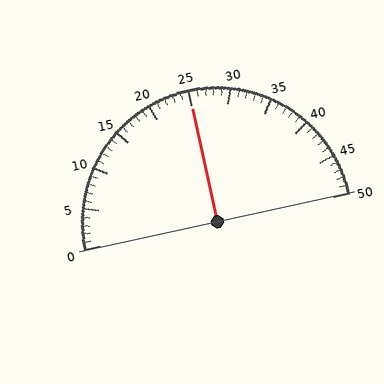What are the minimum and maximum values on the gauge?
The gauge ranges from 0 to 50.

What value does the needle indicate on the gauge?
The needle indicates approximately 25.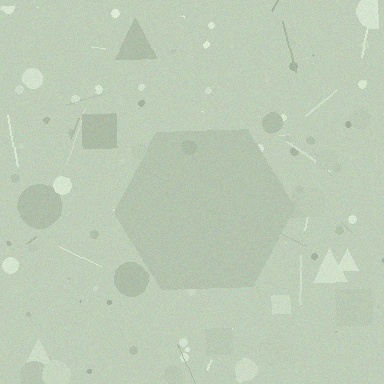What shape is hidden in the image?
A hexagon is hidden in the image.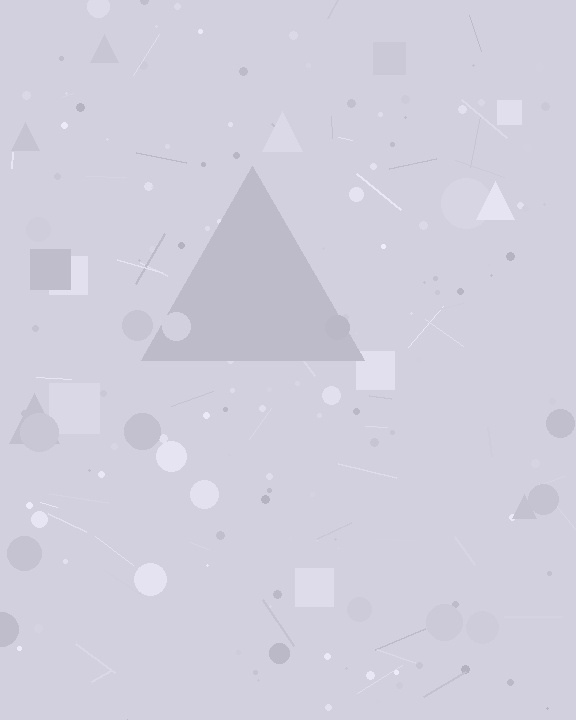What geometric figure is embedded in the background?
A triangle is embedded in the background.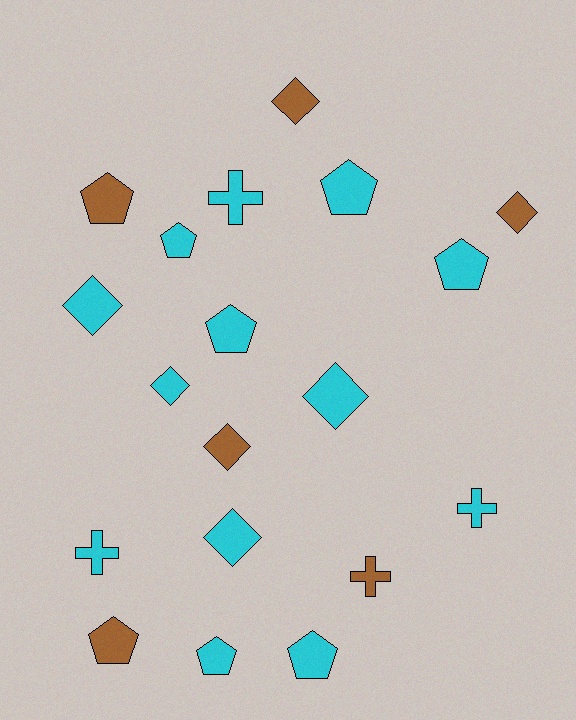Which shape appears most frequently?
Pentagon, with 8 objects.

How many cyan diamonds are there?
There are 4 cyan diamonds.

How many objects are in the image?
There are 19 objects.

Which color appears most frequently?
Cyan, with 13 objects.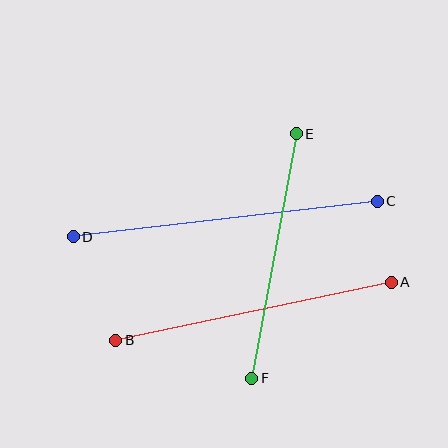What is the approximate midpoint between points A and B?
The midpoint is at approximately (254, 311) pixels.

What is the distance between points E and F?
The distance is approximately 249 pixels.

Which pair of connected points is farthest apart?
Points C and D are farthest apart.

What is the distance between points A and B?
The distance is approximately 281 pixels.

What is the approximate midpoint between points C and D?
The midpoint is at approximately (225, 219) pixels.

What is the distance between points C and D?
The distance is approximately 306 pixels.